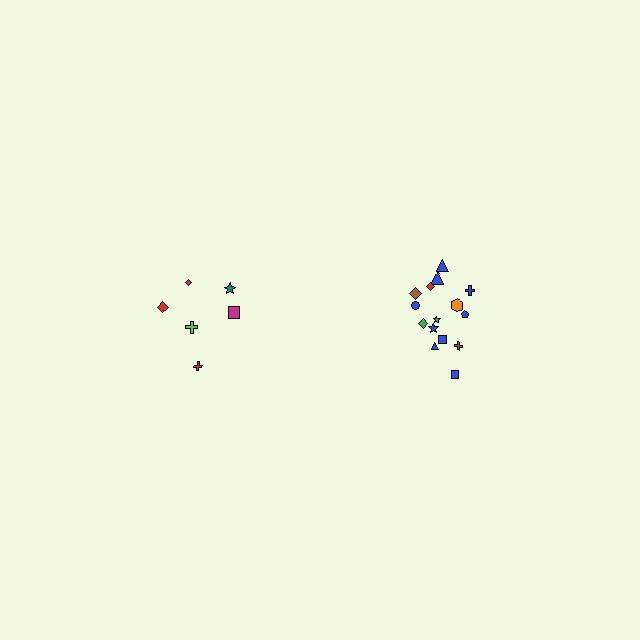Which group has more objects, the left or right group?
The right group.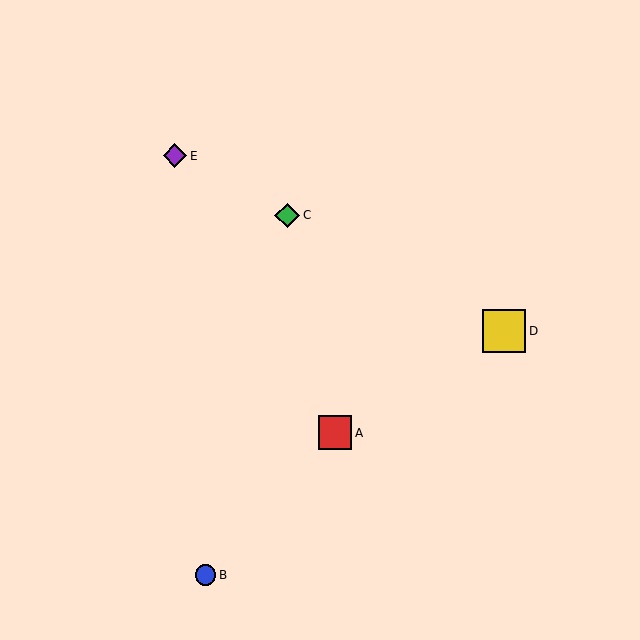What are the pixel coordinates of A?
Object A is at (335, 433).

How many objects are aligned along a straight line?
3 objects (C, D, E) are aligned along a straight line.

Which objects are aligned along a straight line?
Objects C, D, E are aligned along a straight line.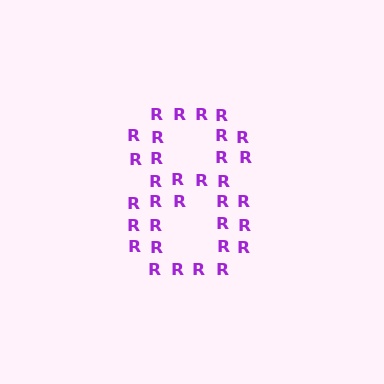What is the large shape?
The large shape is the digit 8.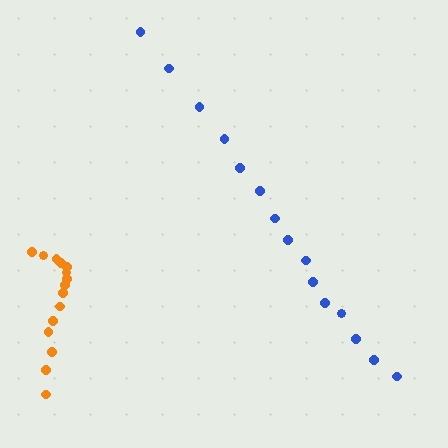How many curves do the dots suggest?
There are 2 distinct paths.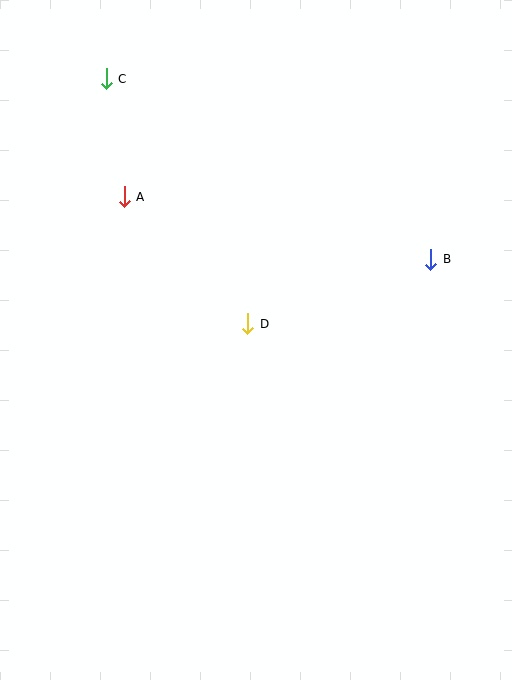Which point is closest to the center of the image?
Point D at (248, 324) is closest to the center.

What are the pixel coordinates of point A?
Point A is at (124, 197).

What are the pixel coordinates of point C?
Point C is at (106, 79).